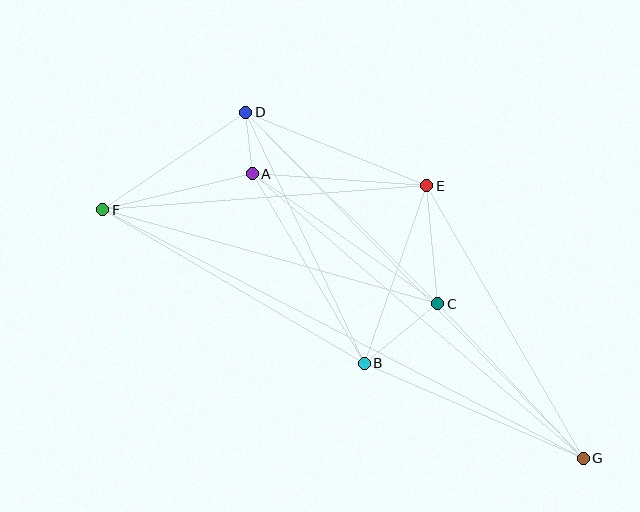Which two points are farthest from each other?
Points F and G are farthest from each other.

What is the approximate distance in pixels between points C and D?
The distance between C and D is approximately 271 pixels.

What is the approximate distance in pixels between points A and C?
The distance between A and C is approximately 226 pixels.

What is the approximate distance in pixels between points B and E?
The distance between B and E is approximately 188 pixels.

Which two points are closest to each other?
Points A and D are closest to each other.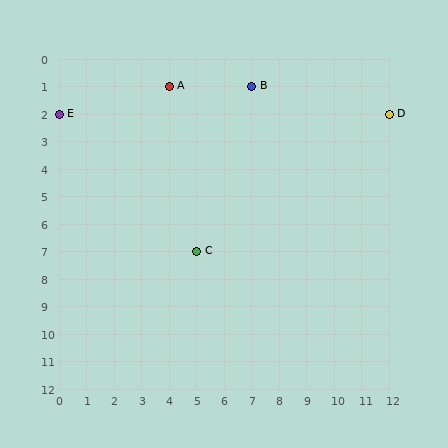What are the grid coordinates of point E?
Point E is at grid coordinates (0, 2).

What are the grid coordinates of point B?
Point B is at grid coordinates (7, 1).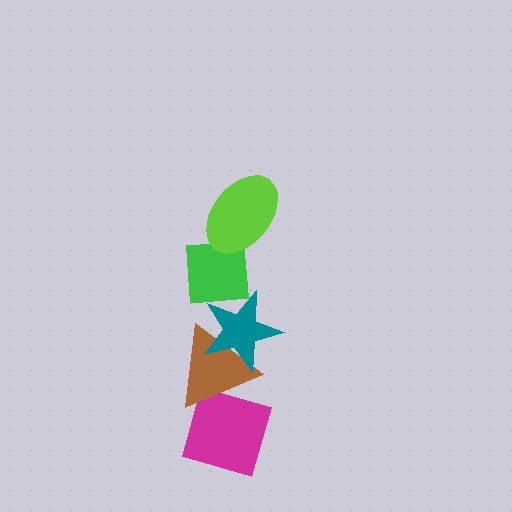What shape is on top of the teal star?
The green square is on top of the teal star.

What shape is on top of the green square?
The lime ellipse is on top of the green square.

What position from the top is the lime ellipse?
The lime ellipse is 1st from the top.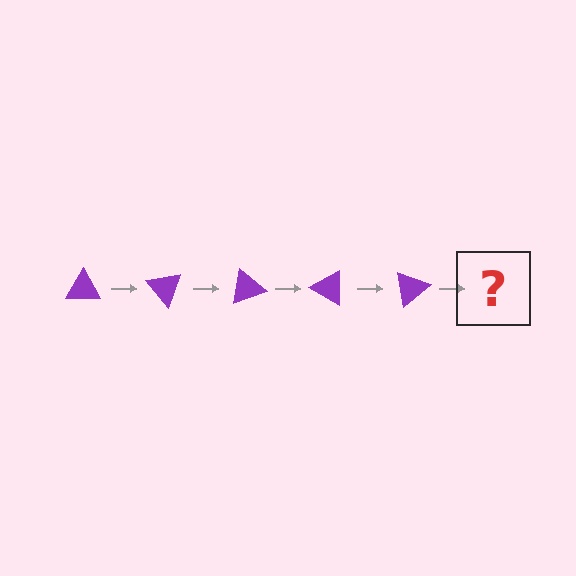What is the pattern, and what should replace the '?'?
The pattern is that the triangle rotates 50 degrees each step. The '?' should be a purple triangle rotated 250 degrees.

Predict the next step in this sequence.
The next step is a purple triangle rotated 250 degrees.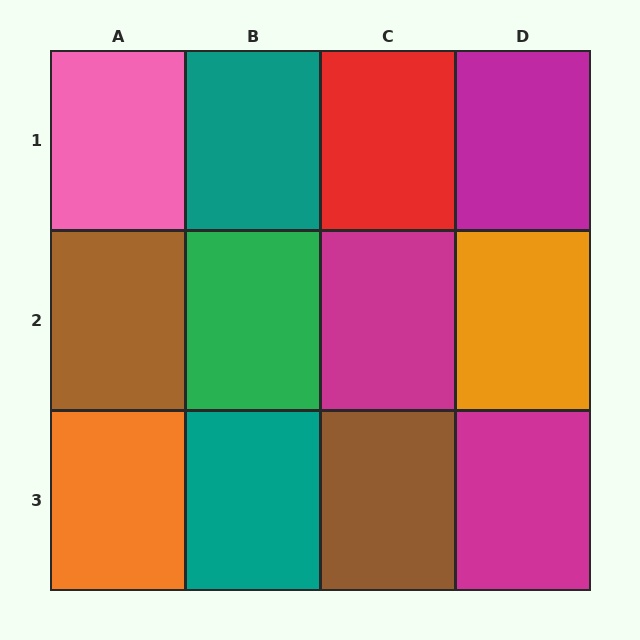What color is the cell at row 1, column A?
Pink.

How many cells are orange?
2 cells are orange.